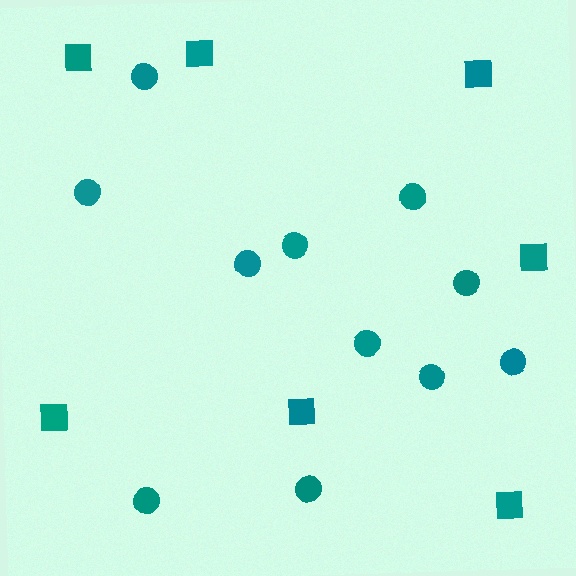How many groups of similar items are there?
There are 2 groups: one group of circles (11) and one group of squares (7).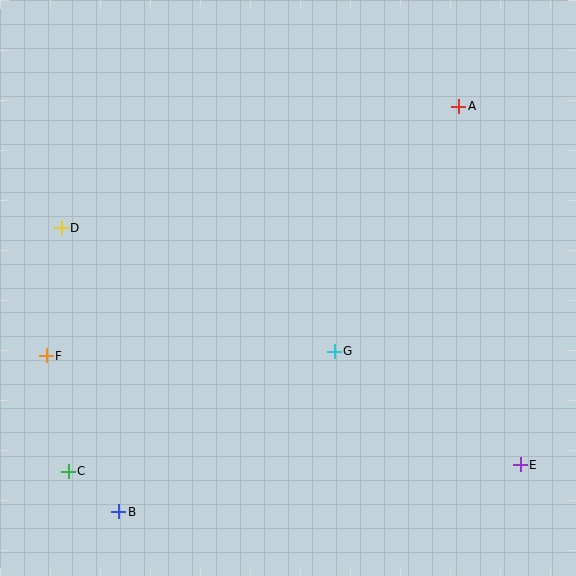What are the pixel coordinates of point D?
Point D is at (61, 228).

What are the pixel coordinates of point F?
Point F is at (46, 356).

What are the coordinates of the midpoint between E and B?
The midpoint between E and B is at (320, 488).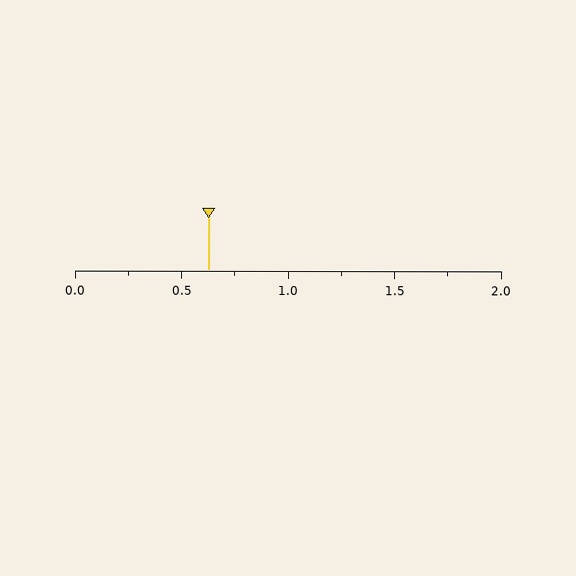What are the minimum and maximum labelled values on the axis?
The axis runs from 0.0 to 2.0.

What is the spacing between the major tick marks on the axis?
The major ticks are spaced 0.5 apart.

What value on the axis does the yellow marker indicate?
The marker indicates approximately 0.62.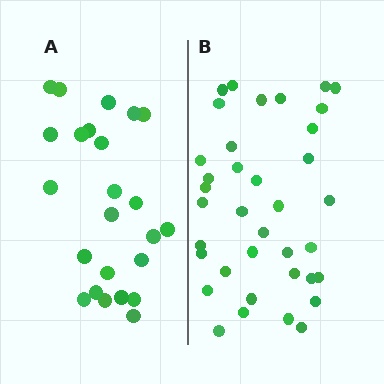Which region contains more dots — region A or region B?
Region B (the right region) has more dots.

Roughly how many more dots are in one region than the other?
Region B has approximately 15 more dots than region A.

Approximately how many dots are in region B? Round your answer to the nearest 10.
About 40 dots. (The exact count is 37, which rounds to 40.)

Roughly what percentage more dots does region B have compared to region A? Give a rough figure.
About 55% more.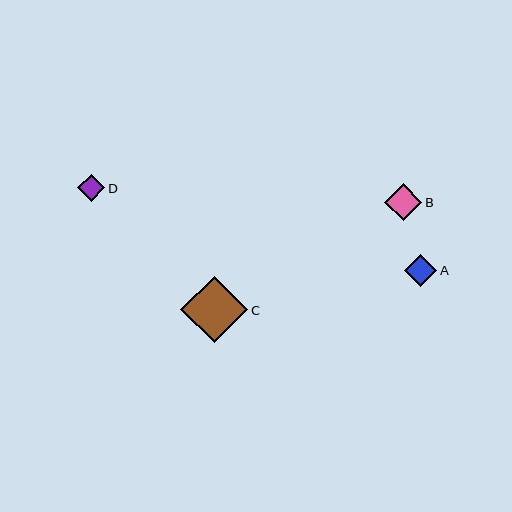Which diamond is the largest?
Diamond C is the largest with a size of approximately 67 pixels.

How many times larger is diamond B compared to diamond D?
Diamond B is approximately 1.4 times the size of diamond D.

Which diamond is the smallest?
Diamond D is the smallest with a size of approximately 27 pixels.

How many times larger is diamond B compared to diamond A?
Diamond B is approximately 1.2 times the size of diamond A.